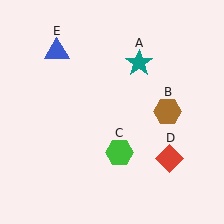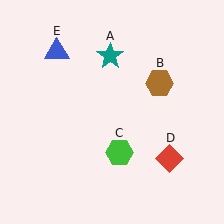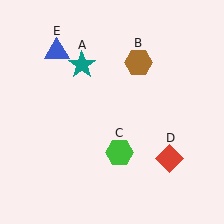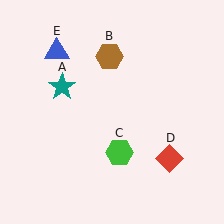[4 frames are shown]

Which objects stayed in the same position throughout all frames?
Green hexagon (object C) and red diamond (object D) and blue triangle (object E) remained stationary.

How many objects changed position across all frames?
2 objects changed position: teal star (object A), brown hexagon (object B).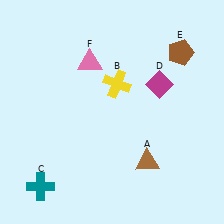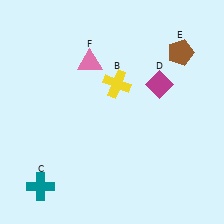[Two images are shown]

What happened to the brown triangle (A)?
The brown triangle (A) was removed in Image 2. It was in the bottom-right area of Image 1.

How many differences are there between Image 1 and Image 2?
There is 1 difference between the two images.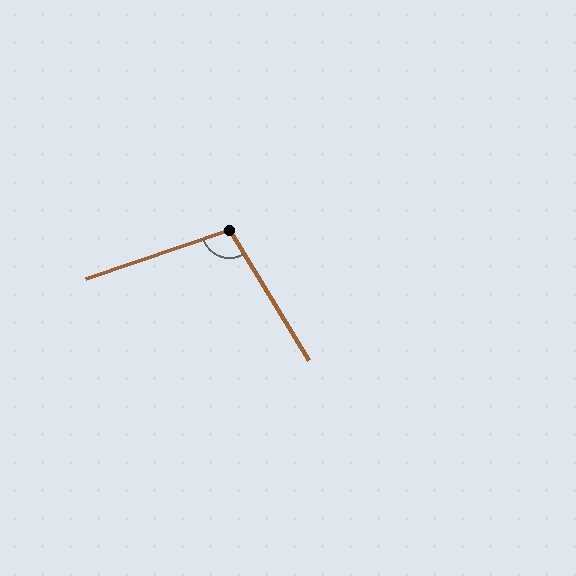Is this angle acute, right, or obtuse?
It is obtuse.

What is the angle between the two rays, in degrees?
Approximately 103 degrees.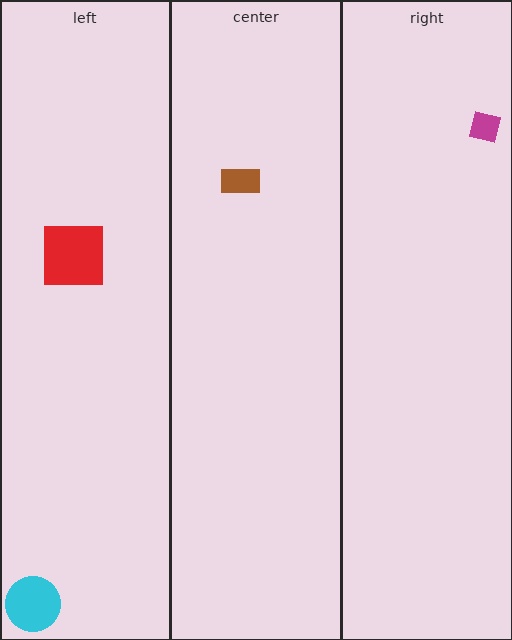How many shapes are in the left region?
2.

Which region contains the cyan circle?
The left region.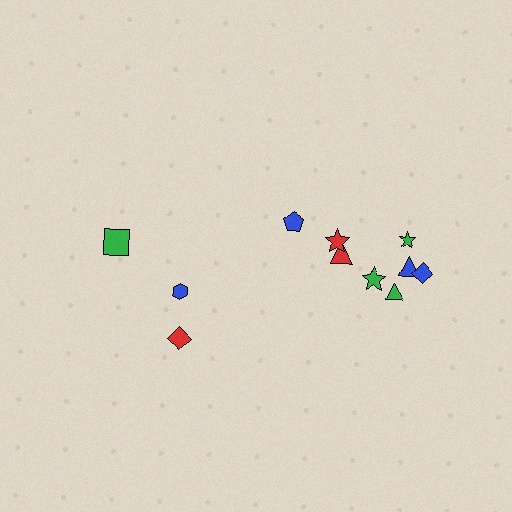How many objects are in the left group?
There are 3 objects.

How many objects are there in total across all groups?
There are 11 objects.